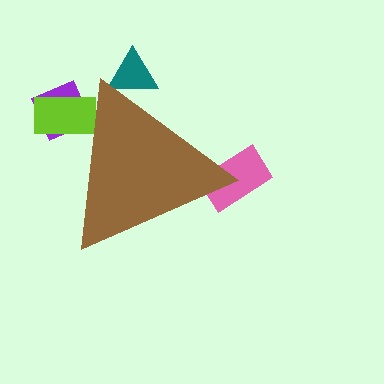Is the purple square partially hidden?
Yes, the purple square is partially hidden behind the brown triangle.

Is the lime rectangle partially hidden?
Yes, the lime rectangle is partially hidden behind the brown triangle.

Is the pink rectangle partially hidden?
Yes, the pink rectangle is partially hidden behind the brown triangle.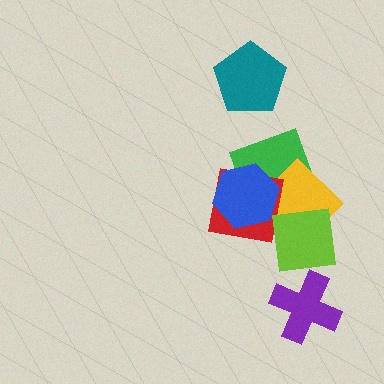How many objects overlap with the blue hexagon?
3 objects overlap with the blue hexagon.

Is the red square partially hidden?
Yes, it is partially covered by another shape.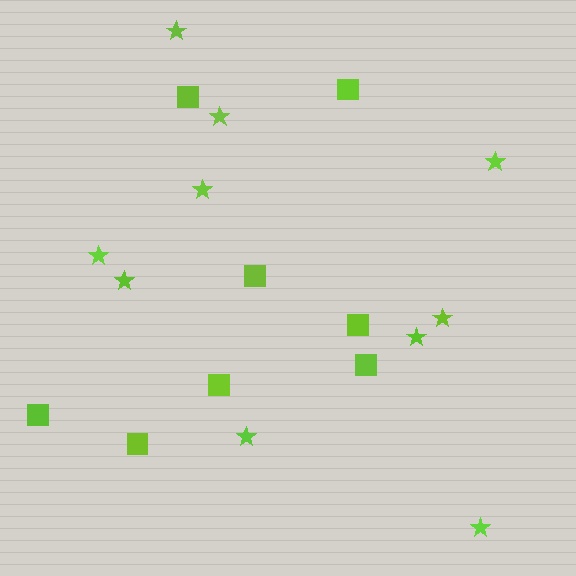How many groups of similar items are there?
There are 2 groups: one group of stars (10) and one group of squares (8).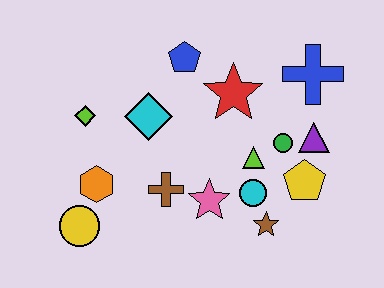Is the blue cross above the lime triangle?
Yes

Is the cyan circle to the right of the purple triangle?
No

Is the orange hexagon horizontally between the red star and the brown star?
No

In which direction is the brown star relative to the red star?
The brown star is below the red star.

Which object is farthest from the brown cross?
The blue cross is farthest from the brown cross.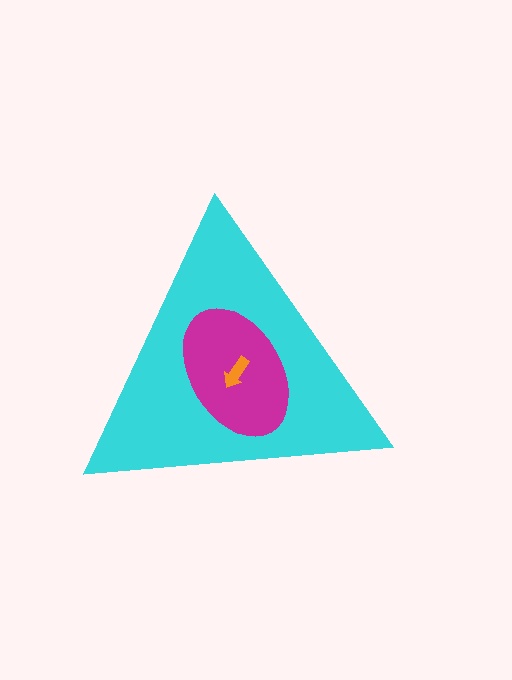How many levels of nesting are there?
3.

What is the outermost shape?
The cyan triangle.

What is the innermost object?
The orange arrow.